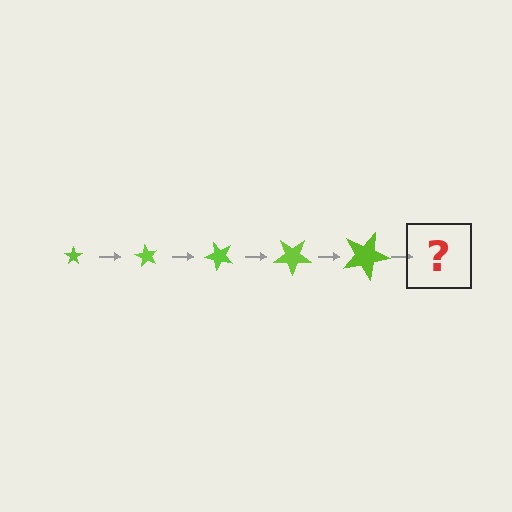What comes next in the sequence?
The next element should be a star, larger than the previous one and rotated 300 degrees from the start.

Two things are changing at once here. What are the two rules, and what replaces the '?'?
The two rules are that the star grows larger each step and it rotates 60 degrees each step. The '?' should be a star, larger than the previous one and rotated 300 degrees from the start.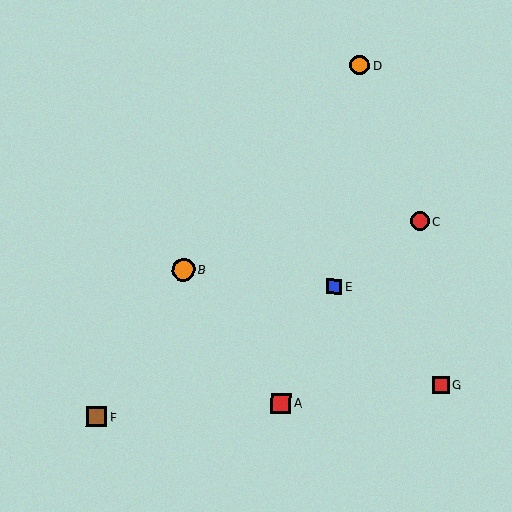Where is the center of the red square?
The center of the red square is at (281, 403).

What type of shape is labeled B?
Shape B is an orange circle.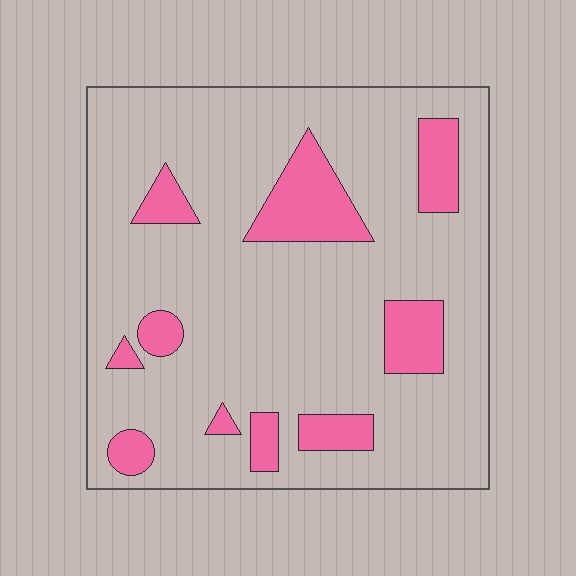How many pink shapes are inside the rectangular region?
10.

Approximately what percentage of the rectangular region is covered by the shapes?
Approximately 15%.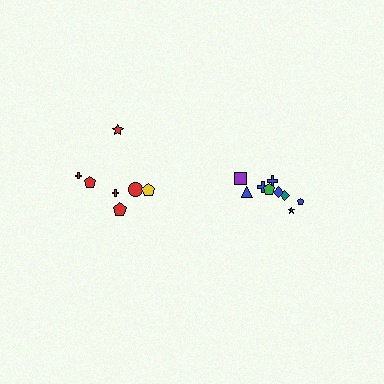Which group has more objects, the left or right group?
The right group.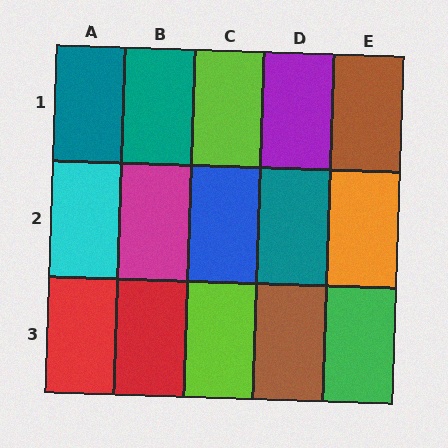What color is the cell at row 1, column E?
Brown.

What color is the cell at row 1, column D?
Purple.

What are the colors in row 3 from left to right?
Red, red, lime, brown, green.